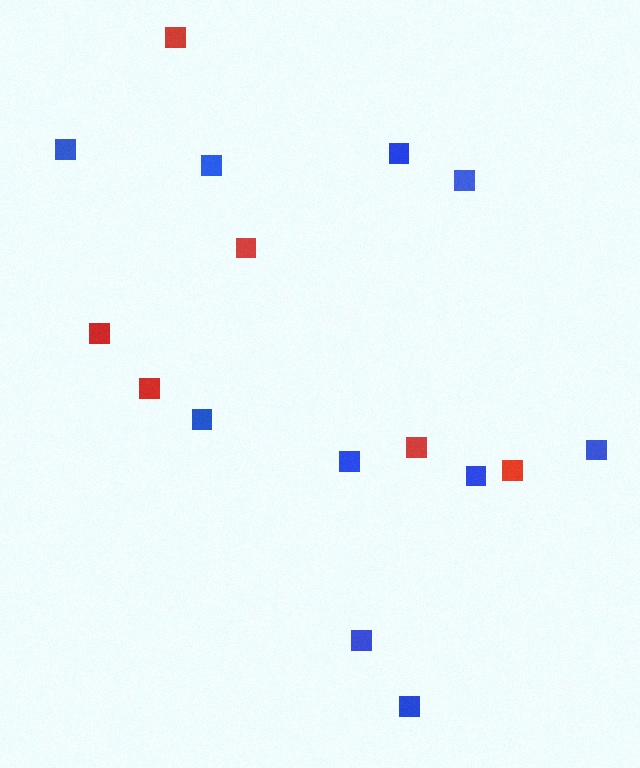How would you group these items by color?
There are 2 groups: one group of red squares (6) and one group of blue squares (10).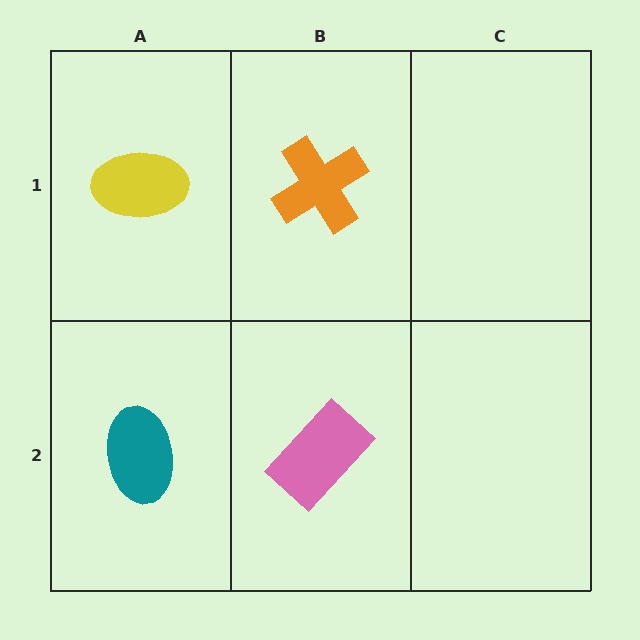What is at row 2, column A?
A teal ellipse.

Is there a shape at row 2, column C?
No, that cell is empty.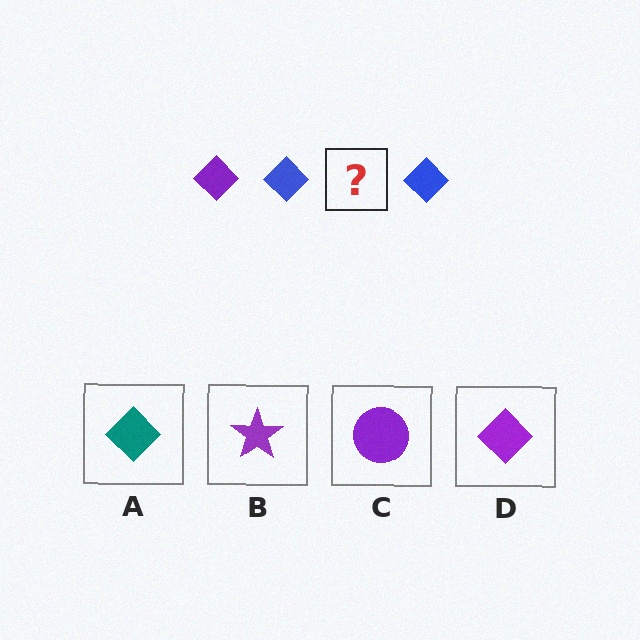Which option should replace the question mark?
Option D.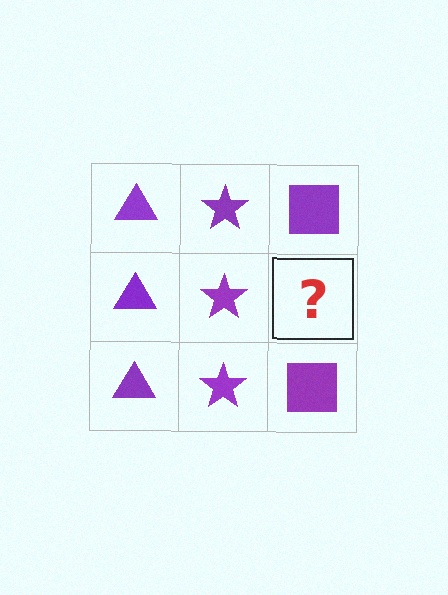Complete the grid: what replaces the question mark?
The question mark should be replaced with a purple square.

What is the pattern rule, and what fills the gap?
The rule is that each column has a consistent shape. The gap should be filled with a purple square.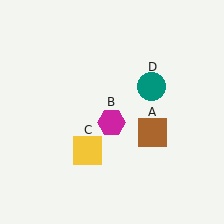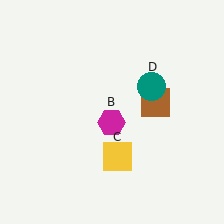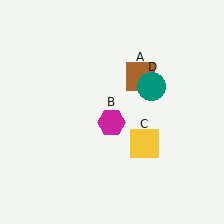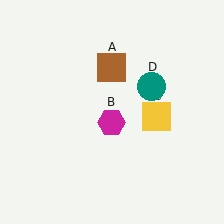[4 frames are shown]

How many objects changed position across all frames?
2 objects changed position: brown square (object A), yellow square (object C).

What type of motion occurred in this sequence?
The brown square (object A), yellow square (object C) rotated counterclockwise around the center of the scene.